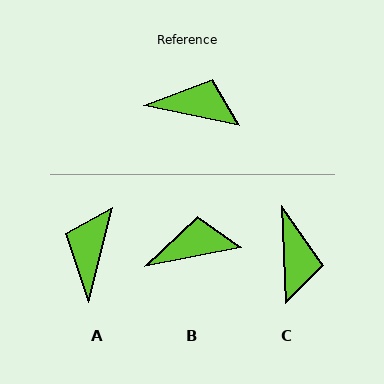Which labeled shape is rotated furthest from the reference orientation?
A, about 88 degrees away.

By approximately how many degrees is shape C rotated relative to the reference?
Approximately 76 degrees clockwise.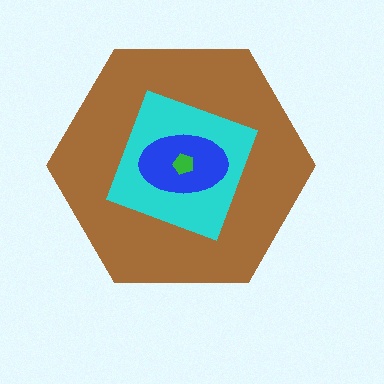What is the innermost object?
The green pentagon.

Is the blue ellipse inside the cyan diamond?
Yes.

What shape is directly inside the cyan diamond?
The blue ellipse.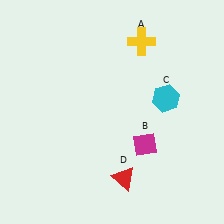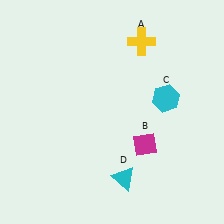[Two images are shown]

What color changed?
The triangle (D) changed from red in Image 1 to cyan in Image 2.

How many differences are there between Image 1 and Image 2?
There is 1 difference between the two images.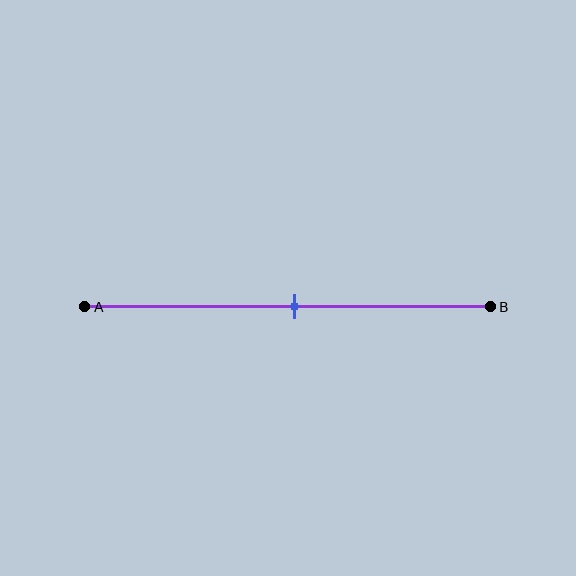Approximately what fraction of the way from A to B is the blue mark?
The blue mark is approximately 50% of the way from A to B.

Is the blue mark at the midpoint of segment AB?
Yes, the mark is approximately at the midpoint.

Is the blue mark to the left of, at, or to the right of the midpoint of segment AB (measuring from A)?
The blue mark is approximately at the midpoint of segment AB.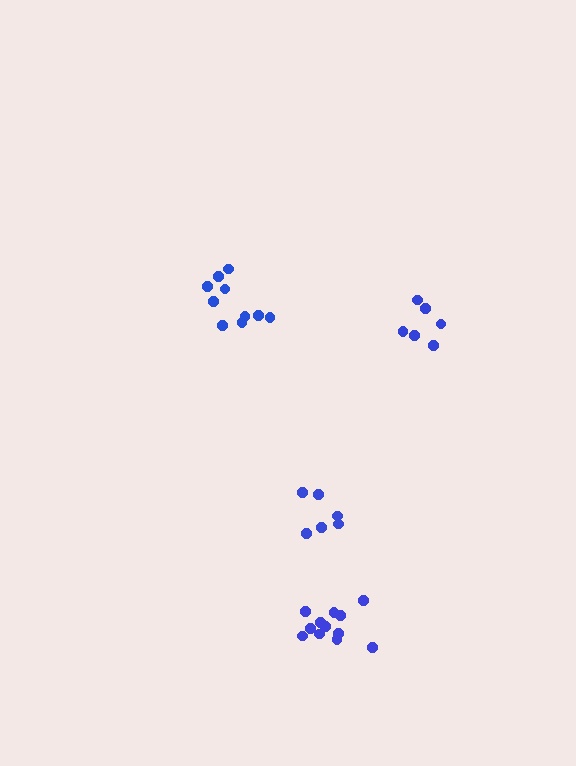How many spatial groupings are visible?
There are 4 spatial groupings.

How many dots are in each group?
Group 1: 12 dots, Group 2: 10 dots, Group 3: 6 dots, Group 4: 6 dots (34 total).